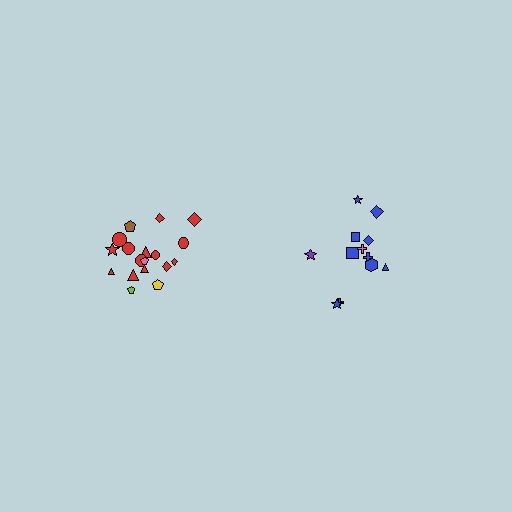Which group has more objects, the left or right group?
The left group.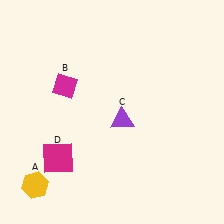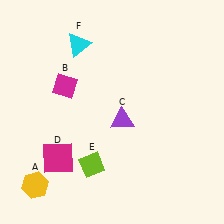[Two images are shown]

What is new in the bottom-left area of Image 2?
A lime diamond (E) was added in the bottom-left area of Image 2.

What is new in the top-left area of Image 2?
A cyan triangle (F) was added in the top-left area of Image 2.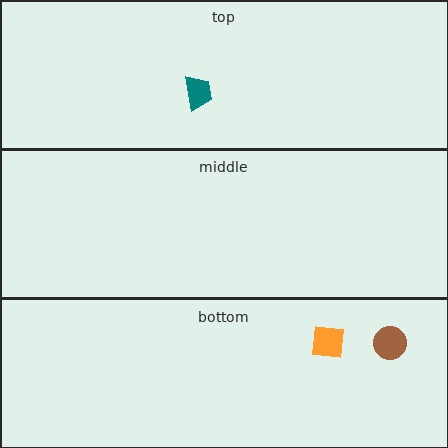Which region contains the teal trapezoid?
The top region.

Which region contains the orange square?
The bottom region.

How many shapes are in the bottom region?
2.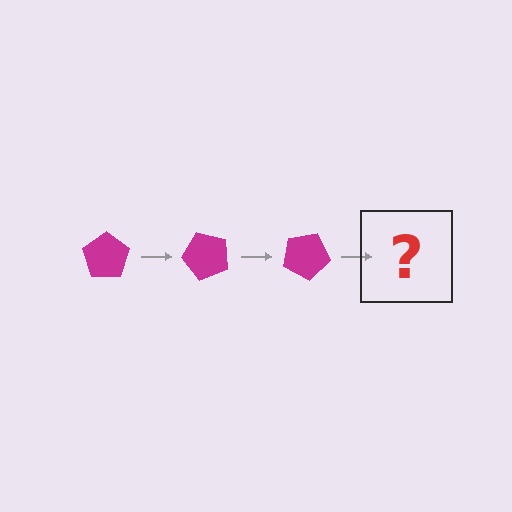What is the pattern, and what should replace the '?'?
The pattern is that the pentagon rotates 50 degrees each step. The '?' should be a magenta pentagon rotated 150 degrees.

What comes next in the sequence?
The next element should be a magenta pentagon rotated 150 degrees.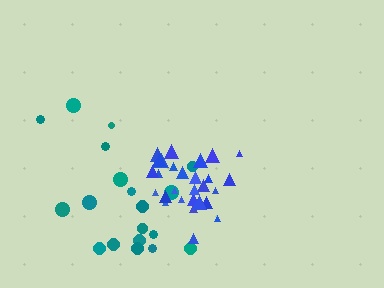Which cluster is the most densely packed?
Blue.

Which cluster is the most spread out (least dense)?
Teal.